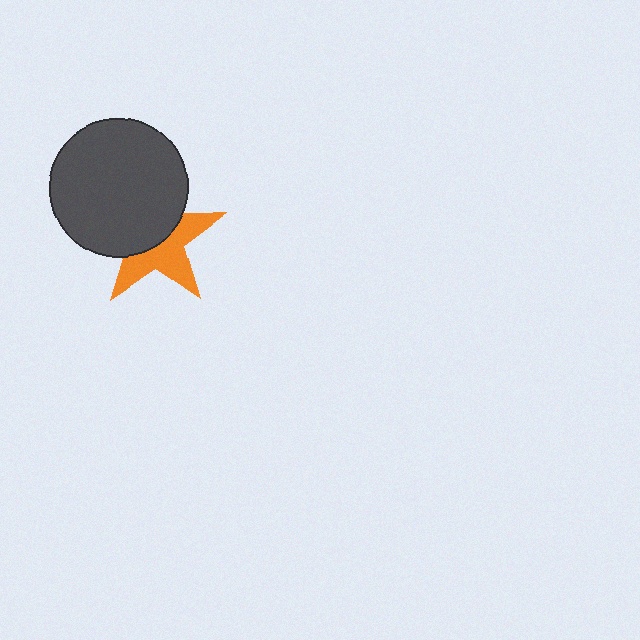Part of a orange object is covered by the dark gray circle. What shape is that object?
It is a star.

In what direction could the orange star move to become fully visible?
The orange star could move toward the lower-right. That would shift it out from behind the dark gray circle entirely.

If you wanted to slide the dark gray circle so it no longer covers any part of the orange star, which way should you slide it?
Slide it toward the upper-left — that is the most direct way to separate the two shapes.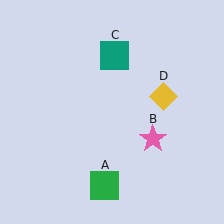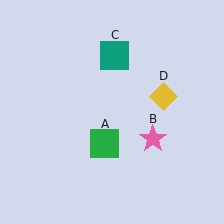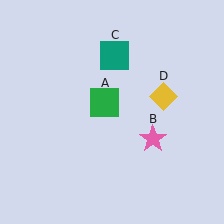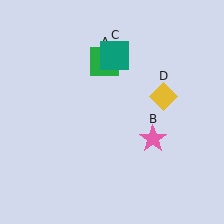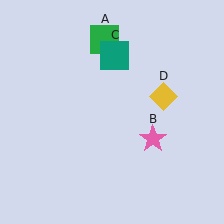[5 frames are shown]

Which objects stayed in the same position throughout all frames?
Pink star (object B) and teal square (object C) and yellow diamond (object D) remained stationary.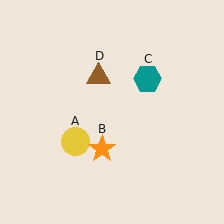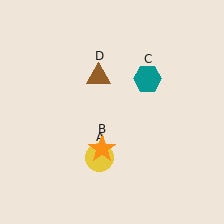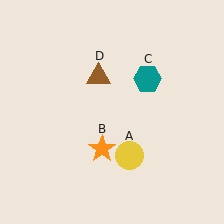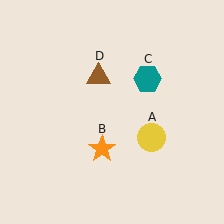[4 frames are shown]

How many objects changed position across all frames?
1 object changed position: yellow circle (object A).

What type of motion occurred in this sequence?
The yellow circle (object A) rotated counterclockwise around the center of the scene.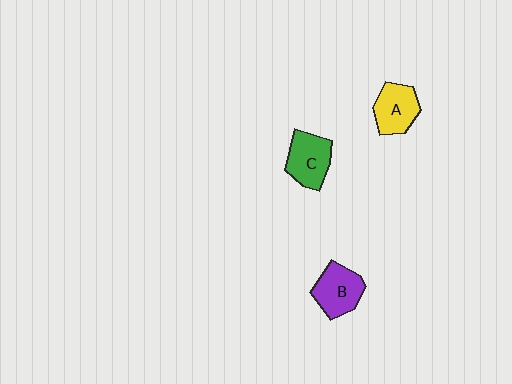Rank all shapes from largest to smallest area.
From largest to smallest: C (green), B (purple), A (yellow).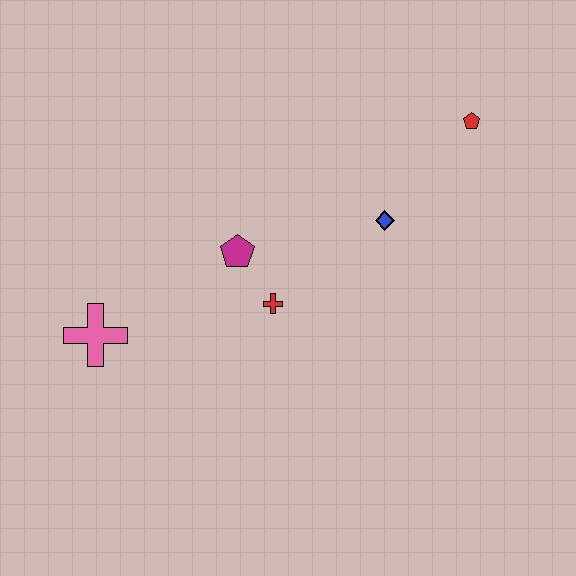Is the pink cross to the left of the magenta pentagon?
Yes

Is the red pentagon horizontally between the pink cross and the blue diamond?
No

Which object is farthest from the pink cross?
The red pentagon is farthest from the pink cross.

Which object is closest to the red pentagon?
The blue diamond is closest to the red pentagon.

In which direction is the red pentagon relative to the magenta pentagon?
The red pentagon is to the right of the magenta pentagon.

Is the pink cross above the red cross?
No